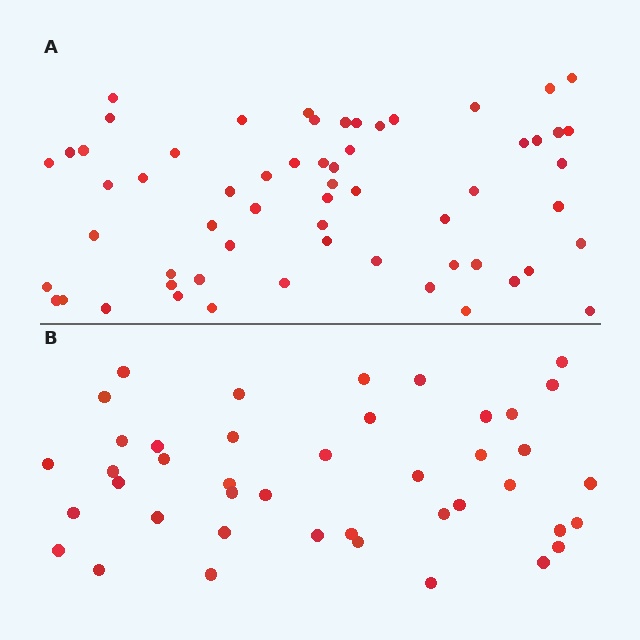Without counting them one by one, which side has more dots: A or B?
Region A (the top region) has more dots.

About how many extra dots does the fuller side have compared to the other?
Region A has approximately 20 more dots than region B.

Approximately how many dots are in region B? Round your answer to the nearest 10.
About 40 dots. (The exact count is 42, which rounds to 40.)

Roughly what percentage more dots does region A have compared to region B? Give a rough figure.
About 45% more.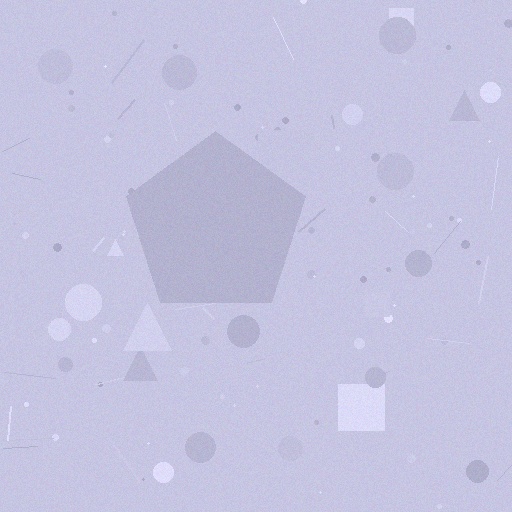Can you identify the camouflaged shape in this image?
The camouflaged shape is a pentagon.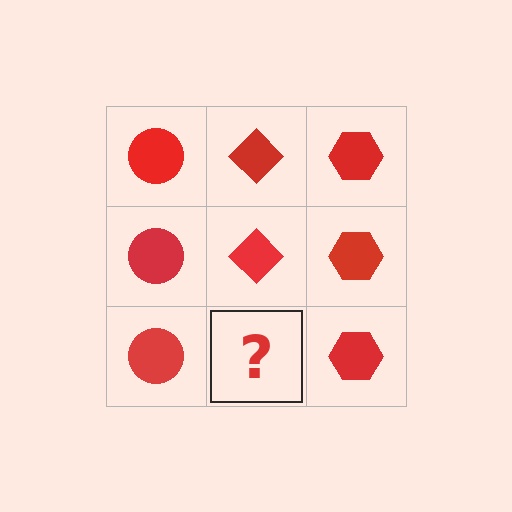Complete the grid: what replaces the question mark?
The question mark should be replaced with a red diamond.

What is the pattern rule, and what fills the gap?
The rule is that each column has a consistent shape. The gap should be filled with a red diamond.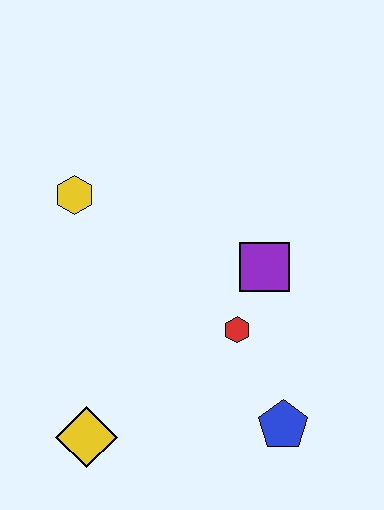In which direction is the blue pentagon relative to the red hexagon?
The blue pentagon is below the red hexagon.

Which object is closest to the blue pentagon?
The red hexagon is closest to the blue pentagon.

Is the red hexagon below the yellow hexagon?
Yes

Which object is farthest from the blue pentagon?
The yellow hexagon is farthest from the blue pentagon.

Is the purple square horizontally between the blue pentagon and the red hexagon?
Yes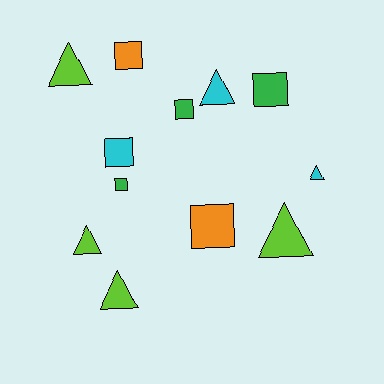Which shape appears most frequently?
Triangle, with 6 objects.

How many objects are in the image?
There are 12 objects.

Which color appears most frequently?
Lime, with 4 objects.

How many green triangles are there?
There are no green triangles.